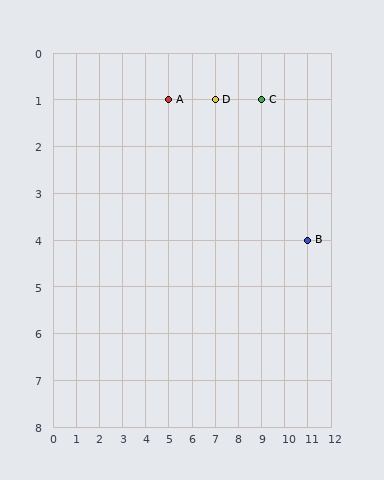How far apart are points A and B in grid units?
Points A and B are 6 columns and 3 rows apart (about 6.7 grid units diagonally).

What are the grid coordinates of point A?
Point A is at grid coordinates (5, 1).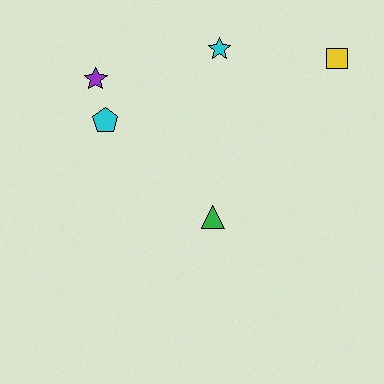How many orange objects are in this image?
There are no orange objects.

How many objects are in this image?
There are 5 objects.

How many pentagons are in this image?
There is 1 pentagon.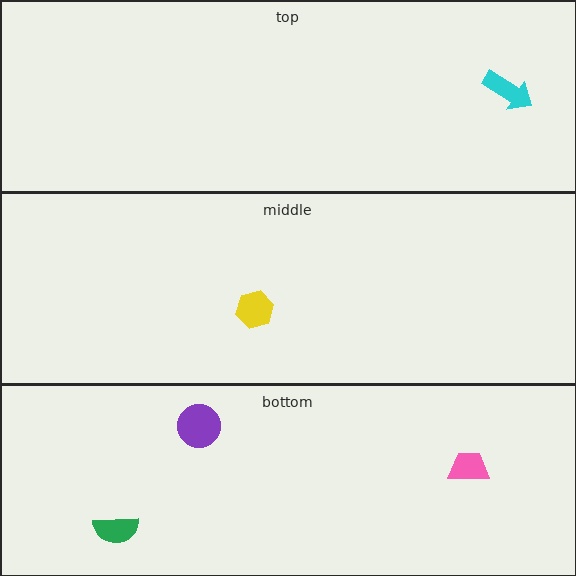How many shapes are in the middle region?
1.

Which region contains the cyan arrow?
The top region.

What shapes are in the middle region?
The yellow hexagon.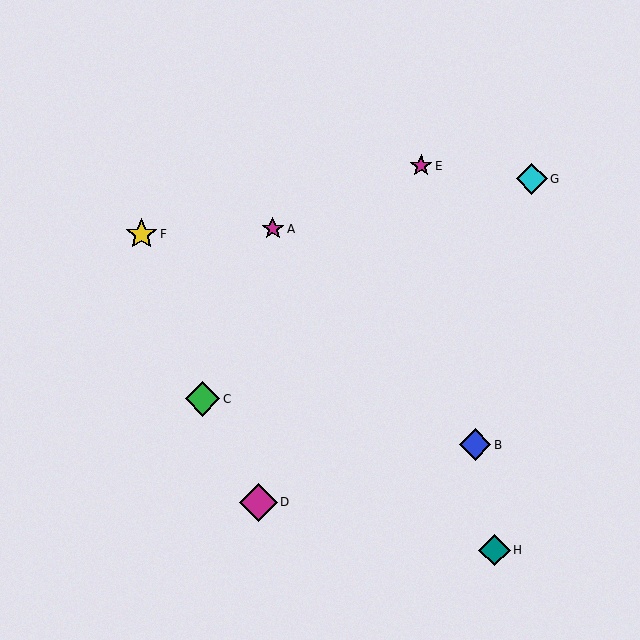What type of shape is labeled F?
Shape F is a yellow star.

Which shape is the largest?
The magenta diamond (labeled D) is the largest.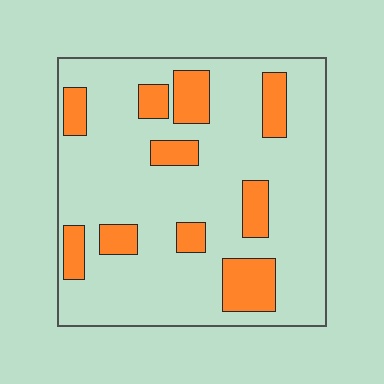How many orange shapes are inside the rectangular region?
10.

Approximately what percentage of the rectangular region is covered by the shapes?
Approximately 20%.